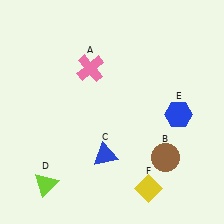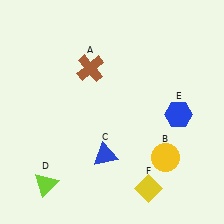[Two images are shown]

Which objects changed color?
A changed from pink to brown. B changed from brown to yellow.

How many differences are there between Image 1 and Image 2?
There are 2 differences between the two images.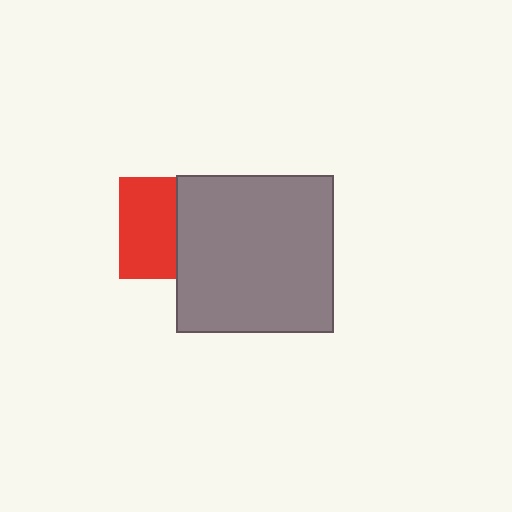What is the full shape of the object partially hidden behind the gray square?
The partially hidden object is a red square.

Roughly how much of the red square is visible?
About half of it is visible (roughly 55%).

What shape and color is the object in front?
The object in front is a gray square.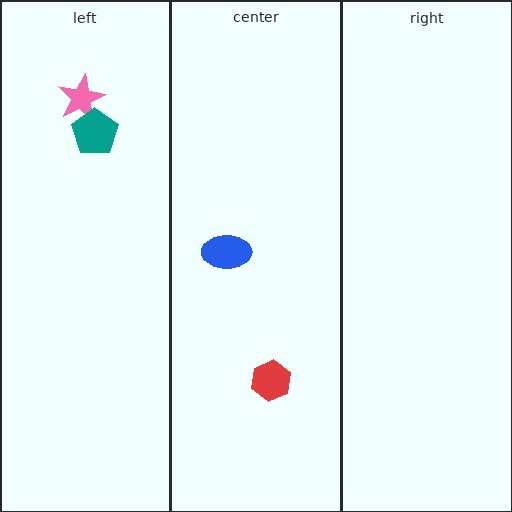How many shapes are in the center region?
2.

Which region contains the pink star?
The left region.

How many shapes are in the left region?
2.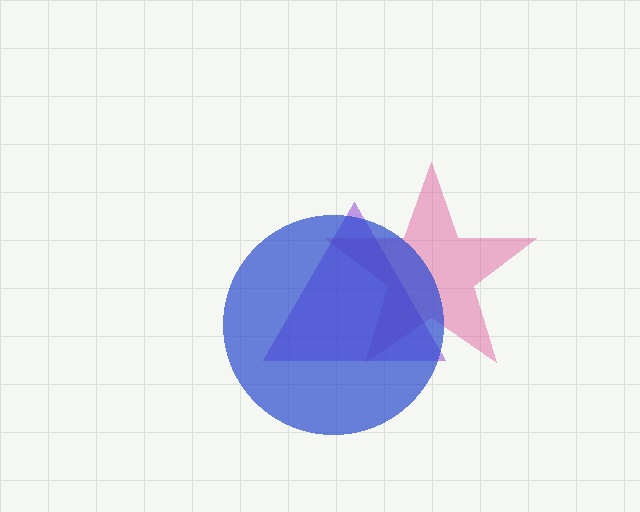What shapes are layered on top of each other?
The layered shapes are: a pink star, a purple triangle, a blue circle.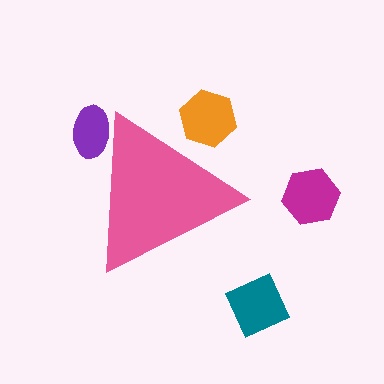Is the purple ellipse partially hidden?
Yes, the purple ellipse is partially hidden behind the pink triangle.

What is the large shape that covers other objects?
A pink triangle.